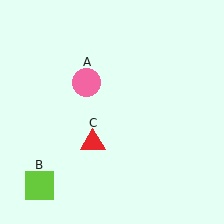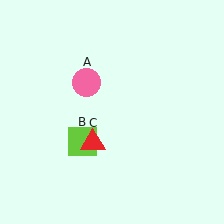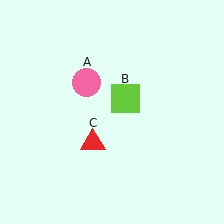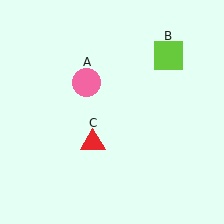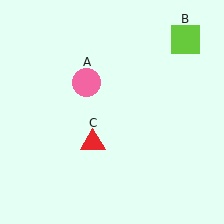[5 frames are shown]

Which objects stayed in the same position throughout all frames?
Pink circle (object A) and red triangle (object C) remained stationary.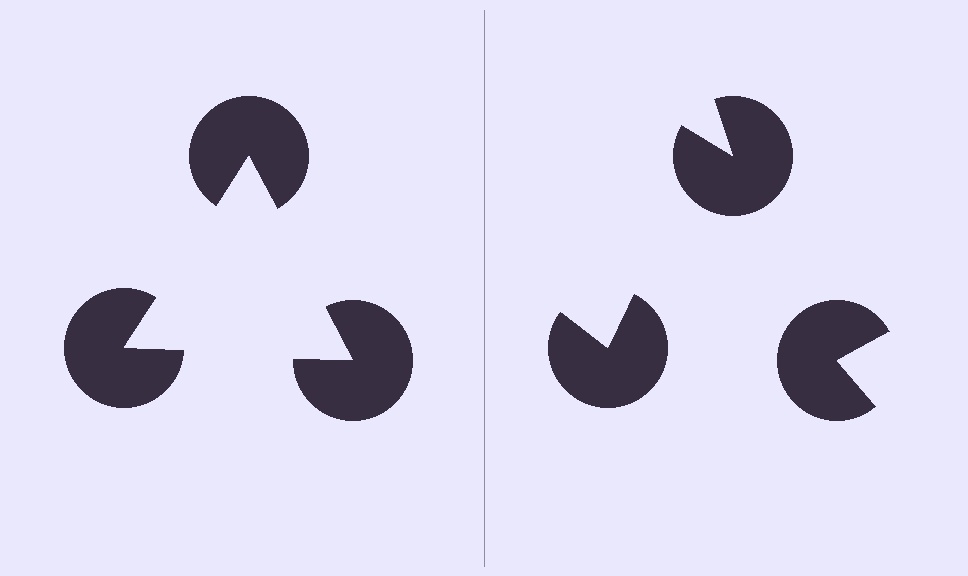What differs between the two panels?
The pac-man discs are positioned identically on both sides; only the wedge orientations differ. On the left they align to a triangle; on the right they are misaligned.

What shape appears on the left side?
An illusory triangle.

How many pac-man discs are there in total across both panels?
6 — 3 on each side.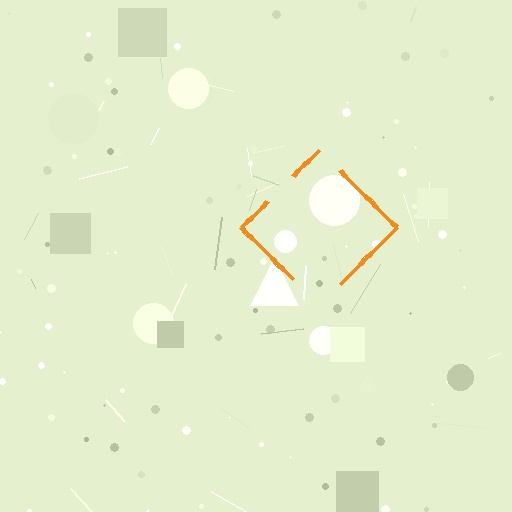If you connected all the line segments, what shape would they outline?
They would outline a diamond.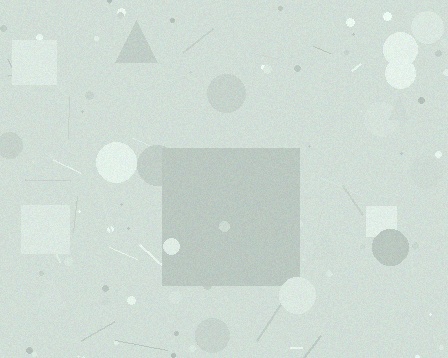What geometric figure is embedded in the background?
A square is embedded in the background.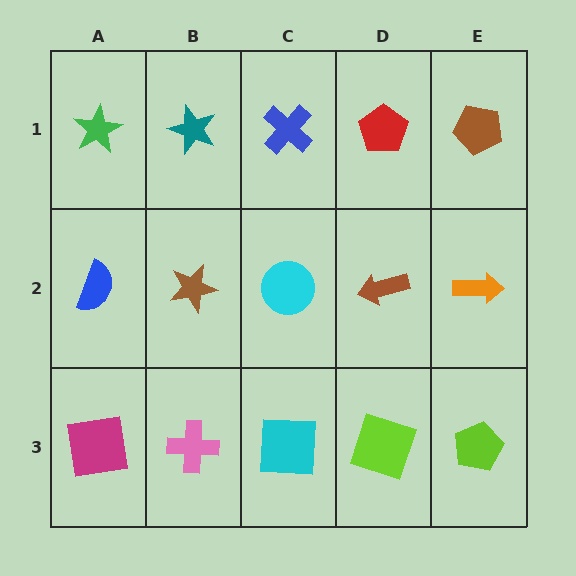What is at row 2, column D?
A brown arrow.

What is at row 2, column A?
A blue semicircle.